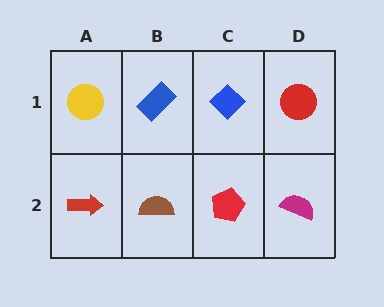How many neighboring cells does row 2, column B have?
3.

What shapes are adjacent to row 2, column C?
A blue diamond (row 1, column C), a brown semicircle (row 2, column B), a magenta semicircle (row 2, column D).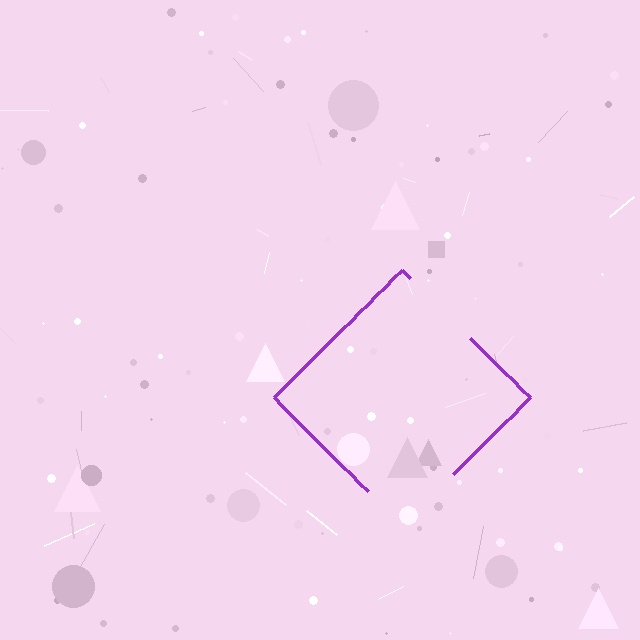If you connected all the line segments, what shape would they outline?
They would outline a diamond.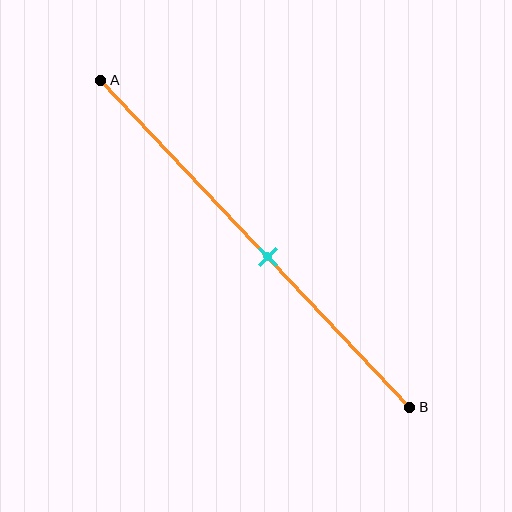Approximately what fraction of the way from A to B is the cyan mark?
The cyan mark is approximately 55% of the way from A to B.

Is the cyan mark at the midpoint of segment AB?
No, the mark is at about 55% from A, not at the 50% midpoint.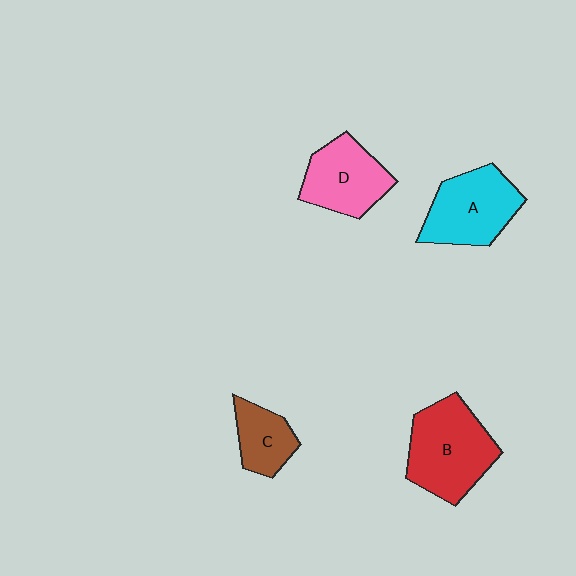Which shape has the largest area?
Shape B (red).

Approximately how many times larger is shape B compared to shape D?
Approximately 1.3 times.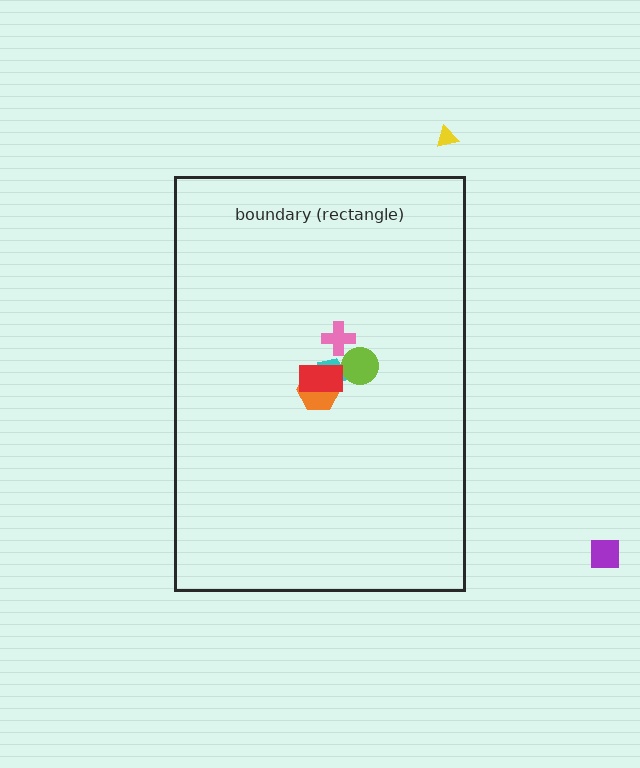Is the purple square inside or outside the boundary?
Outside.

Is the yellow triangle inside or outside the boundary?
Outside.